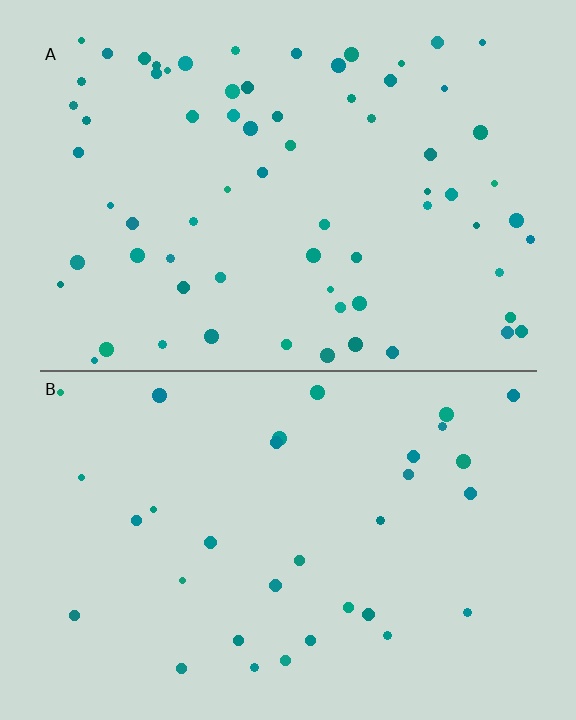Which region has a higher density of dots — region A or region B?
A (the top).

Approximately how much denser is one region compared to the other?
Approximately 2.1× — region A over region B.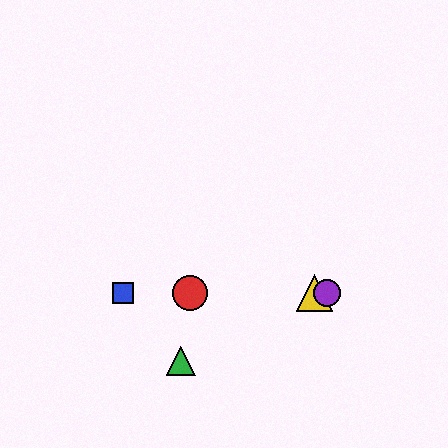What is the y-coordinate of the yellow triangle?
The yellow triangle is at y≈293.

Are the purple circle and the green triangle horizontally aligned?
No, the purple circle is at y≈293 and the green triangle is at y≈361.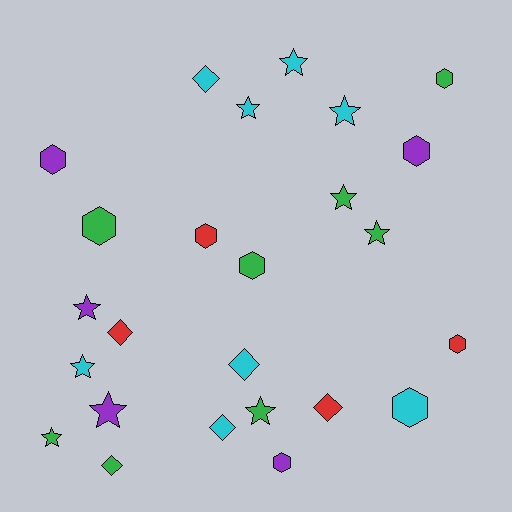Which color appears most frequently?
Green, with 8 objects.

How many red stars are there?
There are no red stars.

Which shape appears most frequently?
Star, with 10 objects.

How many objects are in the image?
There are 25 objects.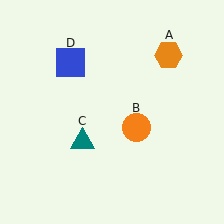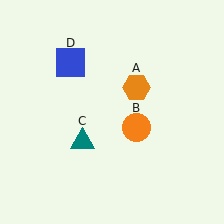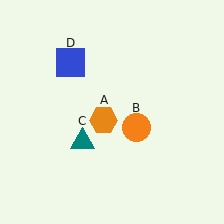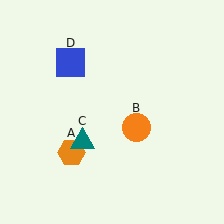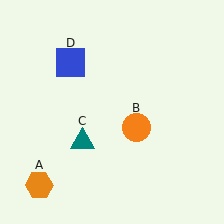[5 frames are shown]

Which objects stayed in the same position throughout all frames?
Orange circle (object B) and teal triangle (object C) and blue square (object D) remained stationary.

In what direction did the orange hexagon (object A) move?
The orange hexagon (object A) moved down and to the left.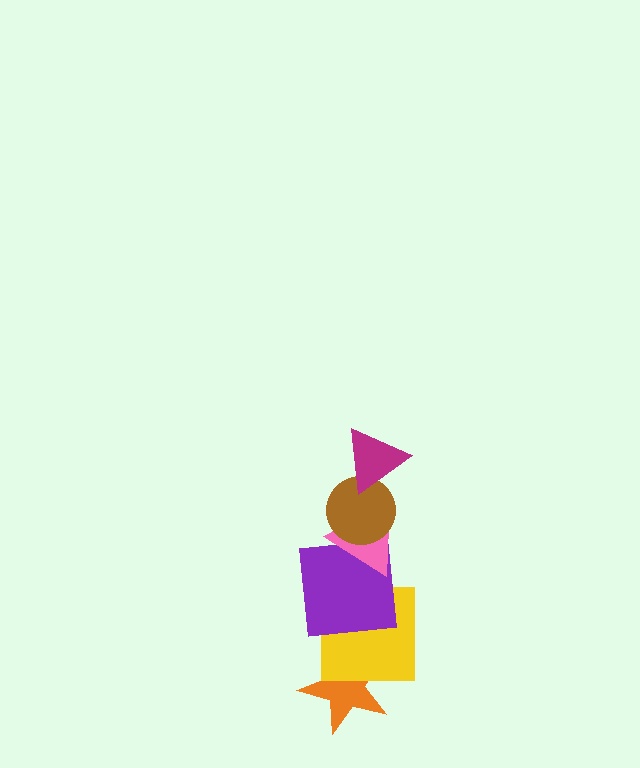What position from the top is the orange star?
The orange star is 6th from the top.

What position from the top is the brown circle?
The brown circle is 2nd from the top.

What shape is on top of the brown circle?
The magenta triangle is on top of the brown circle.